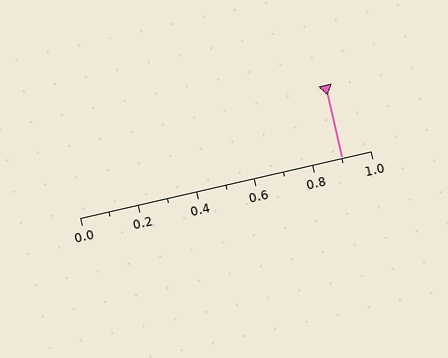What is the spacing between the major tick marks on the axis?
The major ticks are spaced 0.2 apart.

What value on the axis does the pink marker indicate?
The marker indicates approximately 0.9.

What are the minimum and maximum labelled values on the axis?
The axis runs from 0.0 to 1.0.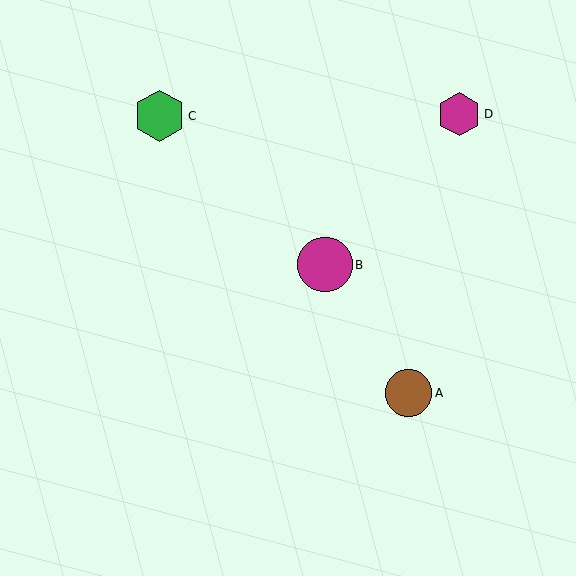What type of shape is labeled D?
Shape D is a magenta hexagon.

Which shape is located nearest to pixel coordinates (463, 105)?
The magenta hexagon (labeled D) at (459, 114) is nearest to that location.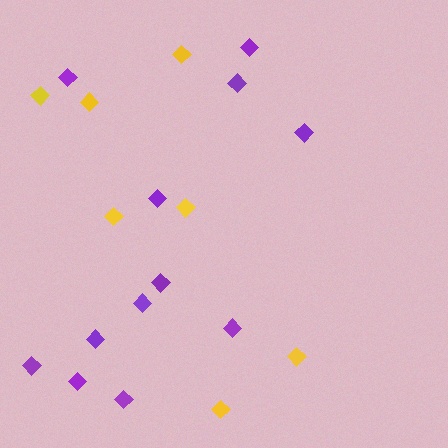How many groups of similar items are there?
There are 2 groups: one group of purple diamonds (12) and one group of yellow diamonds (7).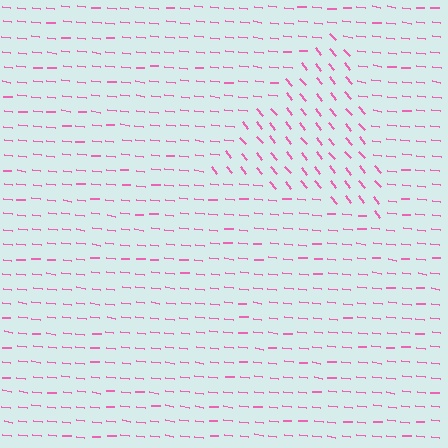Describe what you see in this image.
The image is filled with small pink line segments. A triangle region in the image has lines oriented differently from the surrounding lines, creating a visible texture boundary.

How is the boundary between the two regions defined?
The boundary is defined purely by a change in line orientation (approximately 45 degrees difference). All lines are the same color and thickness.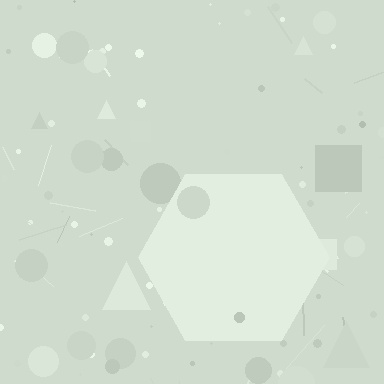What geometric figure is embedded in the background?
A hexagon is embedded in the background.